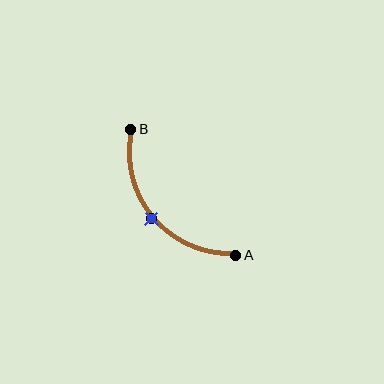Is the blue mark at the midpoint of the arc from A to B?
Yes. The blue mark lies on the arc at equal arc-length from both A and B — it is the arc midpoint.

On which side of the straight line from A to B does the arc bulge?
The arc bulges below and to the left of the straight line connecting A and B.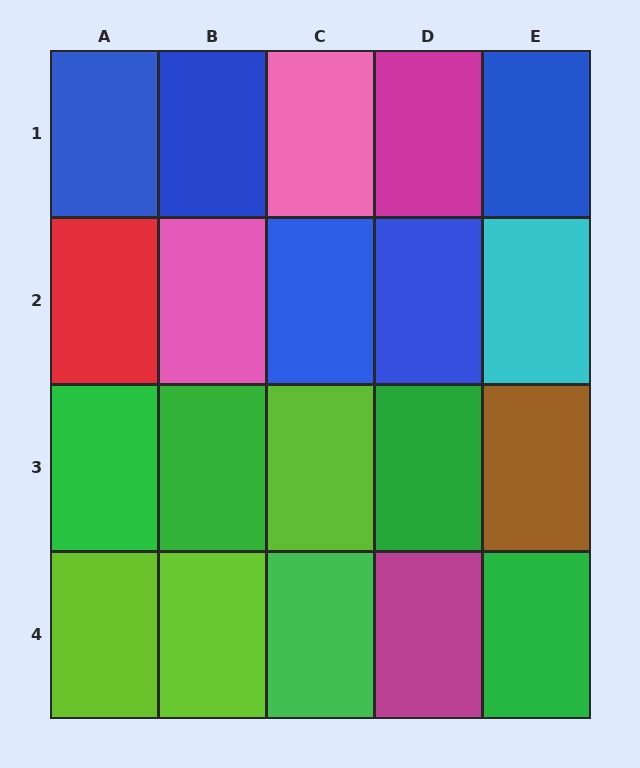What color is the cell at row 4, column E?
Green.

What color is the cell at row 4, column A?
Lime.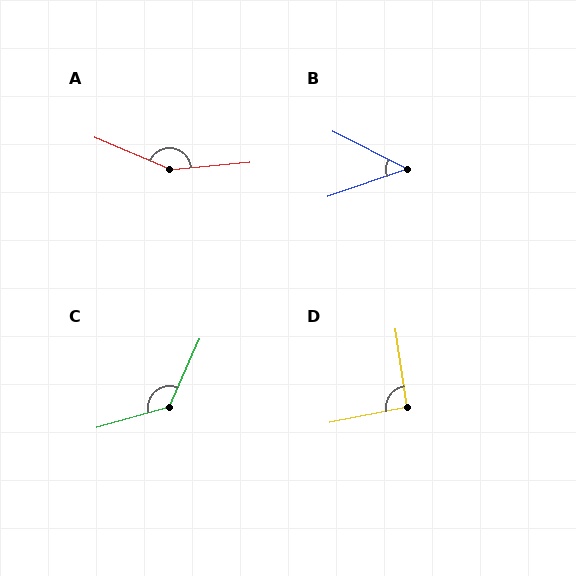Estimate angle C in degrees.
Approximately 130 degrees.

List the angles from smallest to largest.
B (46°), D (93°), C (130°), A (152°).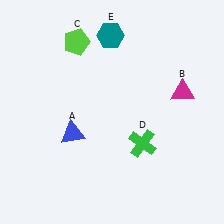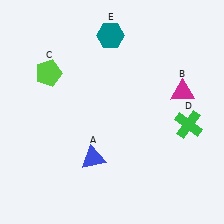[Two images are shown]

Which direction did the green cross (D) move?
The green cross (D) moved right.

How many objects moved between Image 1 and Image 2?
3 objects moved between the two images.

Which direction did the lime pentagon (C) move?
The lime pentagon (C) moved down.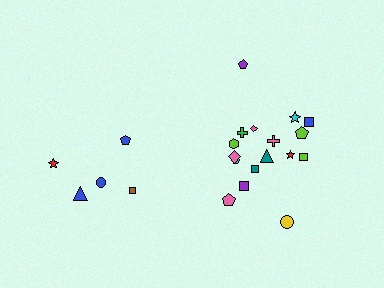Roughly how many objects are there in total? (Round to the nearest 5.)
Roughly 25 objects in total.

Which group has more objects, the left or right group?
The right group.